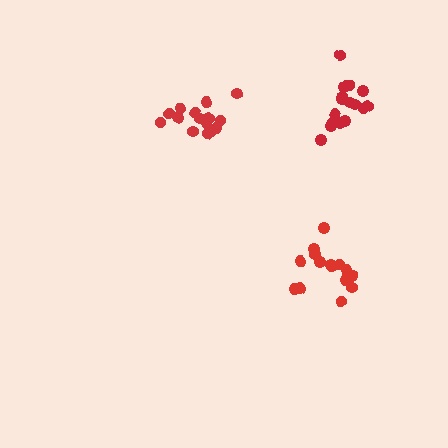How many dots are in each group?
Group 1: 16 dots, Group 2: 17 dots, Group 3: 15 dots (48 total).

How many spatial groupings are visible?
There are 3 spatial groupings.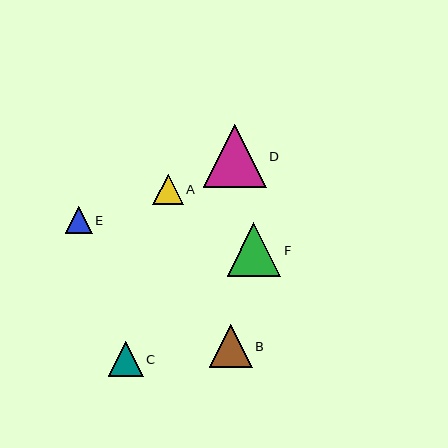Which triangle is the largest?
Triangle D is the largest with a size of approximately 63 pixels.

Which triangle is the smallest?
Triangle E is the smallest with a size of approximately 27 pixels.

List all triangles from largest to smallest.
From largest to smallest: D, F, B, C, A, E.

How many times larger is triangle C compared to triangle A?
Triangle C is approximately 1.1 times the size of triangle A.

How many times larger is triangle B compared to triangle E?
Triangle B is approximately 1.6 times the size of triangle E.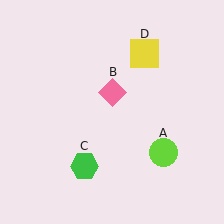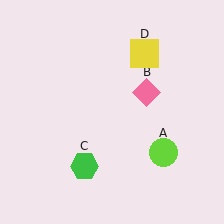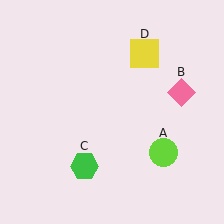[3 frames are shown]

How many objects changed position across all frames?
1 object changed position: pink diamond (object B).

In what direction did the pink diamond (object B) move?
The pink diamond (object B) moved right.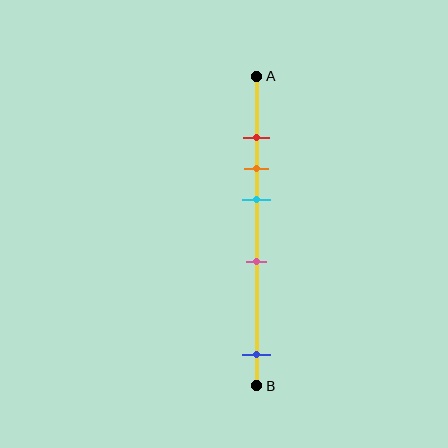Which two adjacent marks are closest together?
The red and orange marks are the closest adjacent pair.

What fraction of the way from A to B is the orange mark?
The orange mark is approximately 30% (0.3) of the way from A to B.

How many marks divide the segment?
There are 5 marks dividing the segment.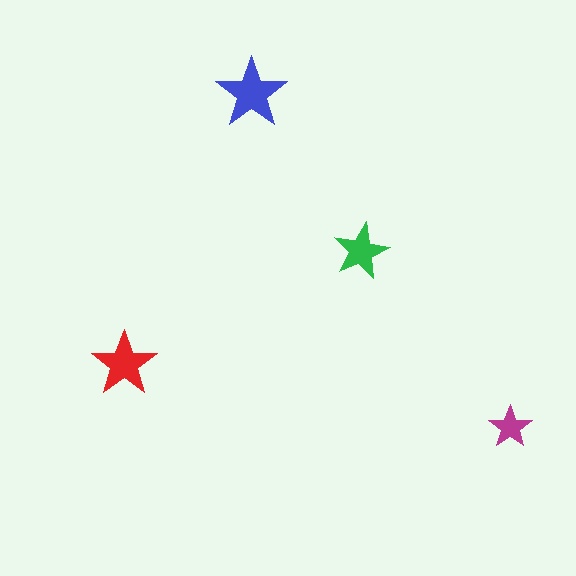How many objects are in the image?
There are 4 objects in the image.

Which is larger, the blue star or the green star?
The blue one.